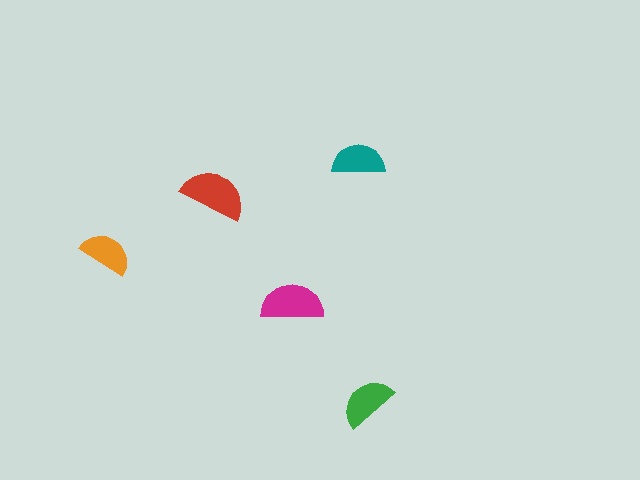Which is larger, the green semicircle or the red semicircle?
The red one.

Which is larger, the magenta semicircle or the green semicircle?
The magenta one.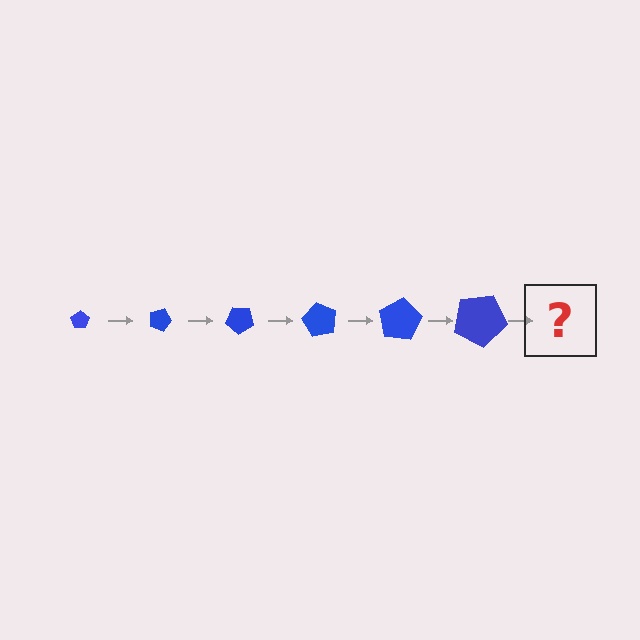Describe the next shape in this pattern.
It should be a pentagon, larger than the previous one and rotated 120 degrees from the start.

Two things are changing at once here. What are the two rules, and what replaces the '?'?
The two rules are that the pentagon grows larger each step and it rotates 20 degrees each step. The '?' should be a pentagon, larger than the previous one and rotated 120 degrees from the start.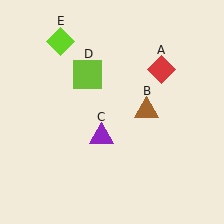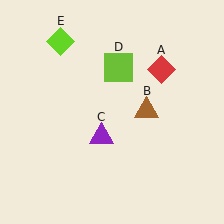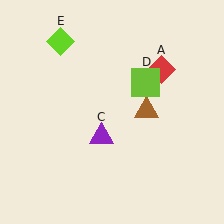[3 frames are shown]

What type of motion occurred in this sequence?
The lime square (object D) rotated clockwise around the center of the scene.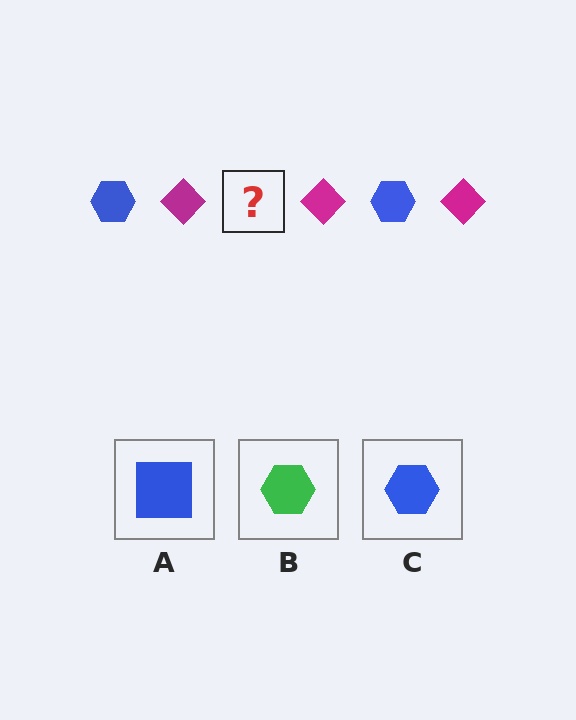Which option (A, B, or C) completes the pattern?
C.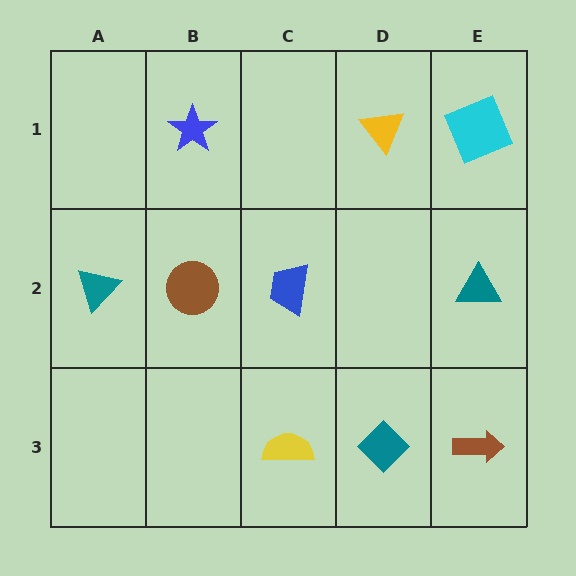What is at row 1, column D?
A yellow triangle.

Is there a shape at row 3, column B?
No, that cell is empty.